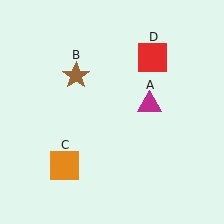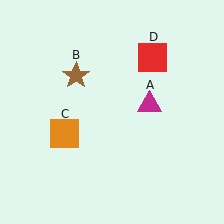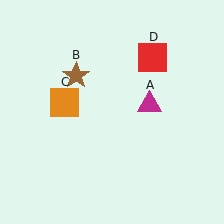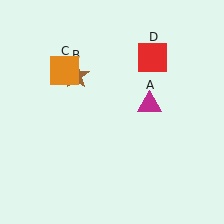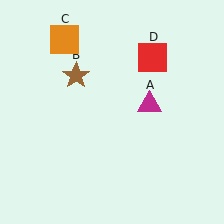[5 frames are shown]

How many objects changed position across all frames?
1 object changed position: orange square (object C).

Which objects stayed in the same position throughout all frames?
Magenta triangle (object A) and brown star (object B) and red square (object D) remained stationary.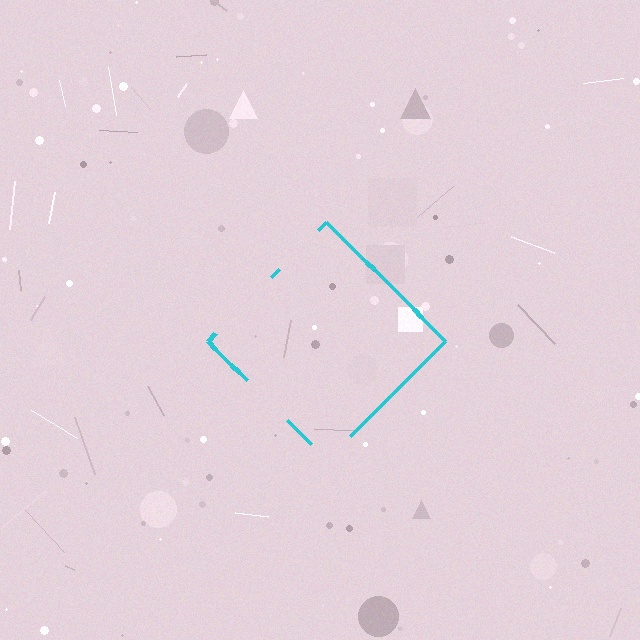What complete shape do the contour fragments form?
The contour fragments form a diamond.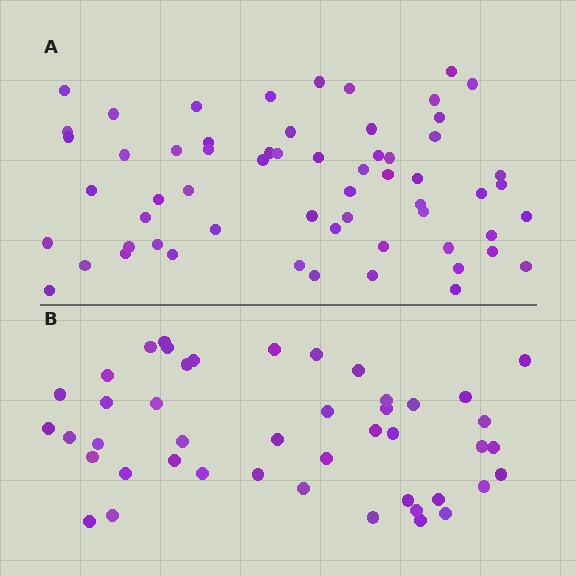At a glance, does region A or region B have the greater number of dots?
Region A (the top region) has more dots.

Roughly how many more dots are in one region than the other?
Region A has approximately 15 more dots than region B.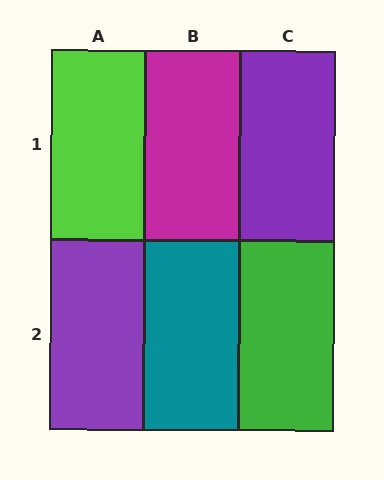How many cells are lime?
1 cell is lime.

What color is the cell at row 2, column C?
Green.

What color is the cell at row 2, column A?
Purple.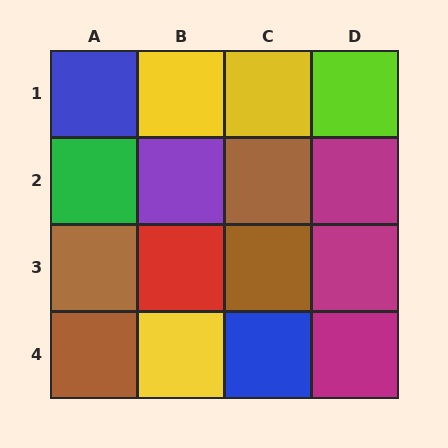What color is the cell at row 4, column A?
Brown.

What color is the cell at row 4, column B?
Yellow.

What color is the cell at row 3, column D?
Magenta.